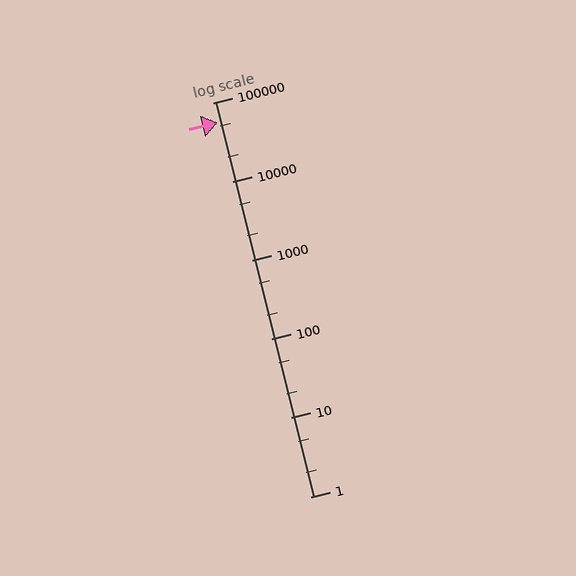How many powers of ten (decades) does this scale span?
The scale spans 5 decades, from 1 to 100000.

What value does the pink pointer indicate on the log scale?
The pointer indicates approximately 56000.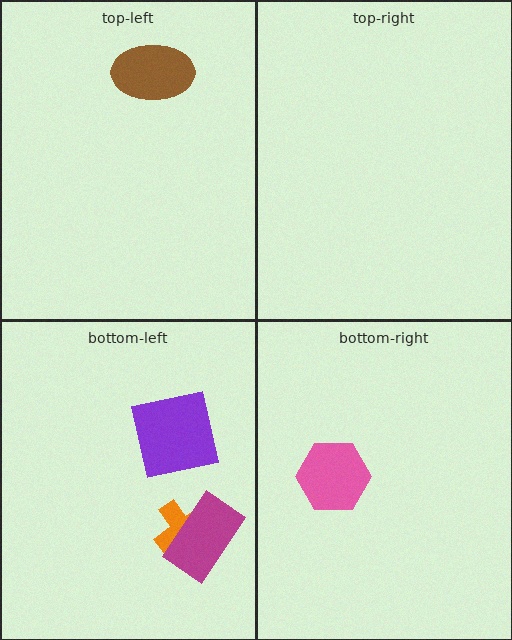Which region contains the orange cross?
The bottom-left region.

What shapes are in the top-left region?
The brown ellipse.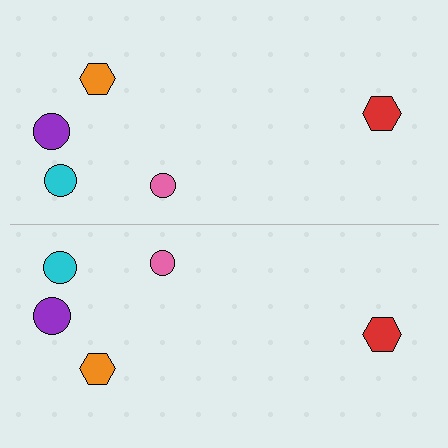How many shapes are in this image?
There are 10 shapes in this image.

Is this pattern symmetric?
Yes, this pattern has bilateral (reflection) symmetry.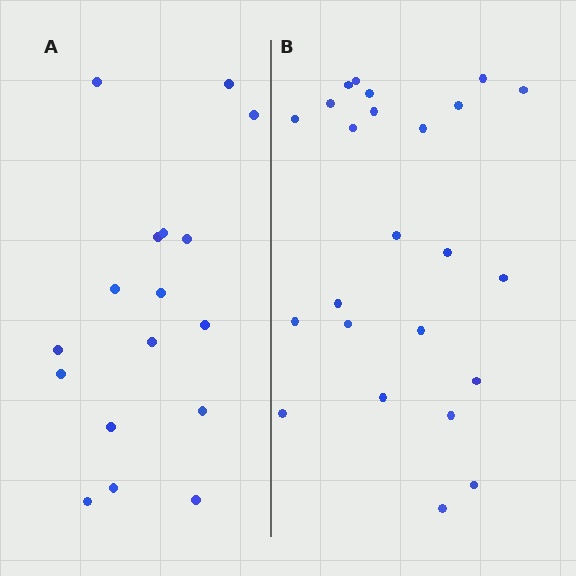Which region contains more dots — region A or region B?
Region B (the right region) has more dots.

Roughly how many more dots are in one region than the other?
Region B has roughly 8 or so more dots than region A.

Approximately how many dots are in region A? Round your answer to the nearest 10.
About 20 dots. (The exact count is 17, which rounds to 20.)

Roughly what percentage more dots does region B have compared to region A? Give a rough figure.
About 40% more.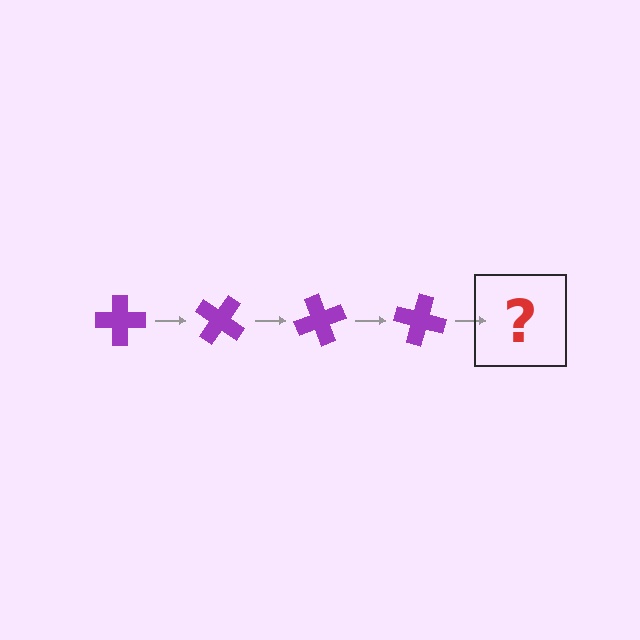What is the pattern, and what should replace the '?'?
The pattern is that the cross rotates 35 degrees each step. The '?' should be a purple cross rotated 140 degrees.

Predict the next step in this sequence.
The next step is a purple cross rotated 140 degrees.